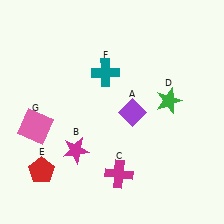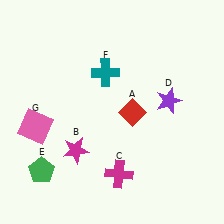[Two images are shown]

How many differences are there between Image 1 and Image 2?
There are 3 differences between the two images.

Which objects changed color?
A changed from purple to red. D changed from green to purple. E changed from red to green.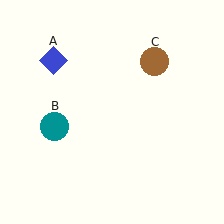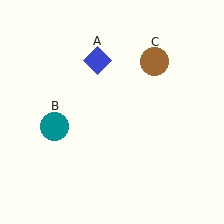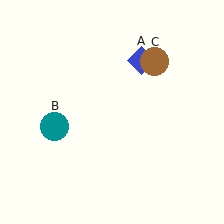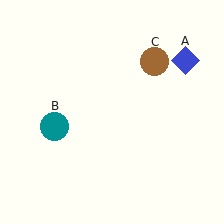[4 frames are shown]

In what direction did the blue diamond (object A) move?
The blue diamond (object A) moved right.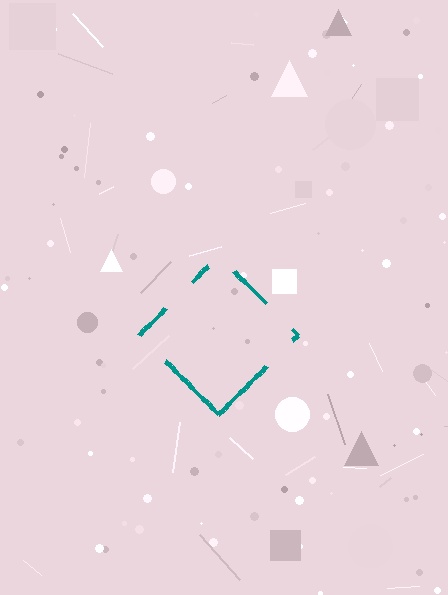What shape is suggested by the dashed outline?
The dashed outline suggests a diamond.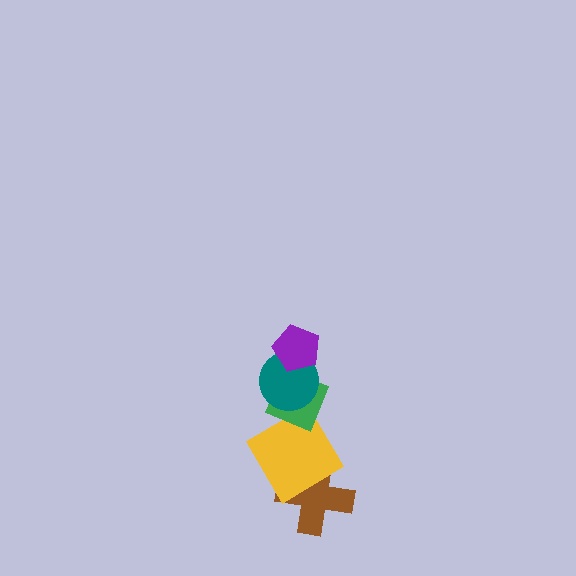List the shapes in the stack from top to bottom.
From top to bottom: the purple pentagon, the teal circle, the green diamond, the yellow diamond, the brown cross.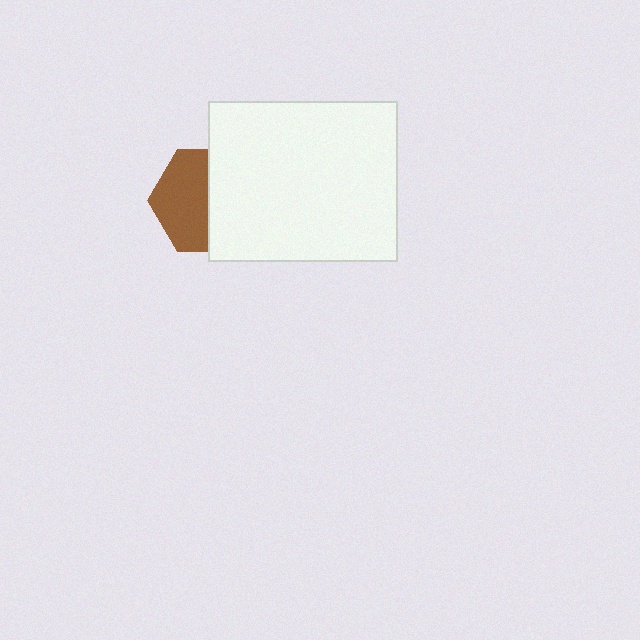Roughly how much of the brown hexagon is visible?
About half of it is visible (roughly 51%).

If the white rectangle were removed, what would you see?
You would see the complete brown hexagon.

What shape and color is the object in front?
The object in front is a white rectangle.